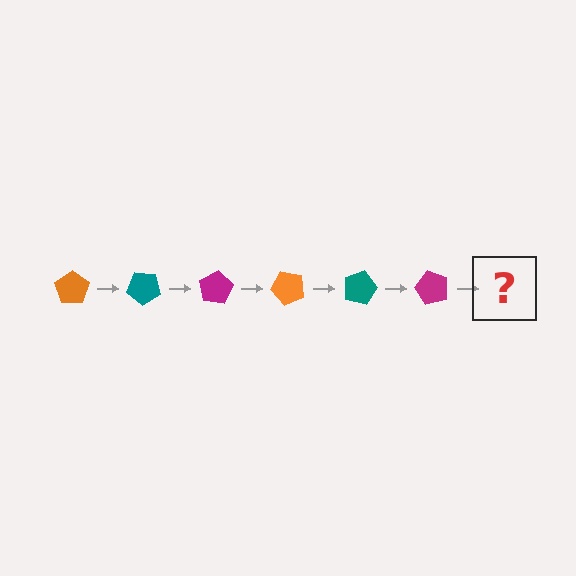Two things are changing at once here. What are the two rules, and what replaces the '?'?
The two rules are that it rotates 40 degrees each step and the color cycles through orange, teal, and magenta. The '?' should be an orange pentagon, rotated 240 degrees from the start.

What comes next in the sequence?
The next element should be an orange pentagon, rotated 240 degrees from the start.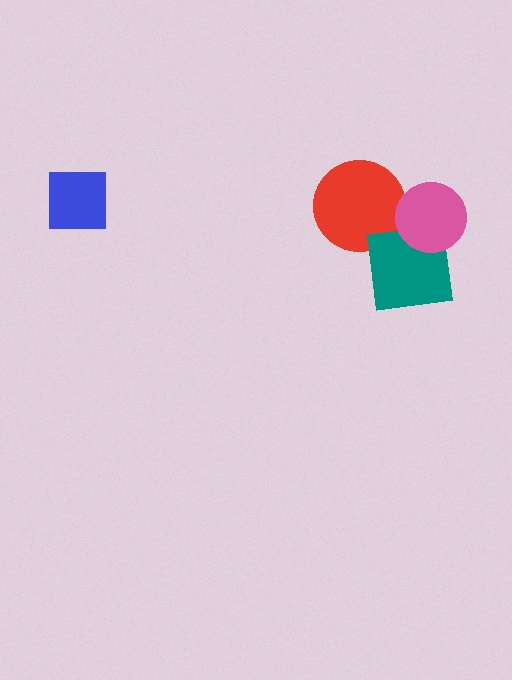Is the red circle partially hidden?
Yes, it is partially covered by another shape.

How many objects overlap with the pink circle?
2 objects overlap with the pink circle.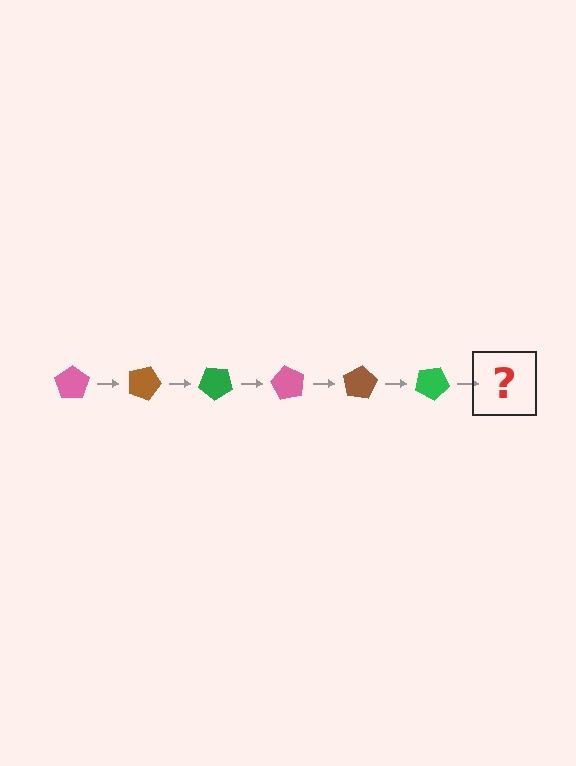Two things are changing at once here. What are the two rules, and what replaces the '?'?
The two rules are that it rotates 20 degrees each step and the color cycles through pink, brown, and green. The '?' should be a pink pentagon, rotated 120 degrees from the start.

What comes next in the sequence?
The next element should be a pink pentagon, rotated 120 degrees from the start.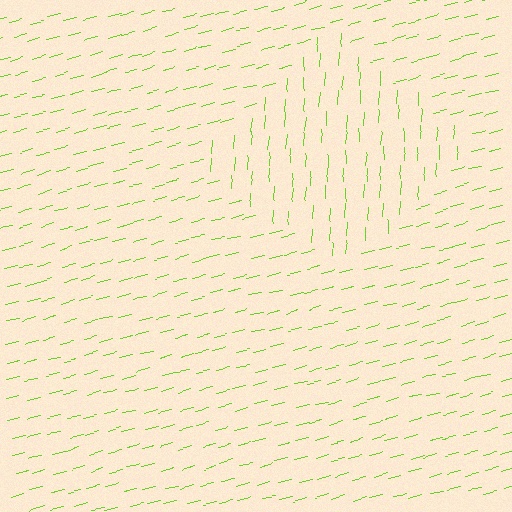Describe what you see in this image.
The image is filled with small lime line segments. A diamond region in the image has lines oriented differently from the surrounding lines, creating a visible texture boundary.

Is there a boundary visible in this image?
Yes, there is a texture boundary formed by a change in line orientation.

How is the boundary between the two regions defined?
The boundary is defined purely by a change in line orientation (approximately 72 degrees difference). All lines are the same color and thickness.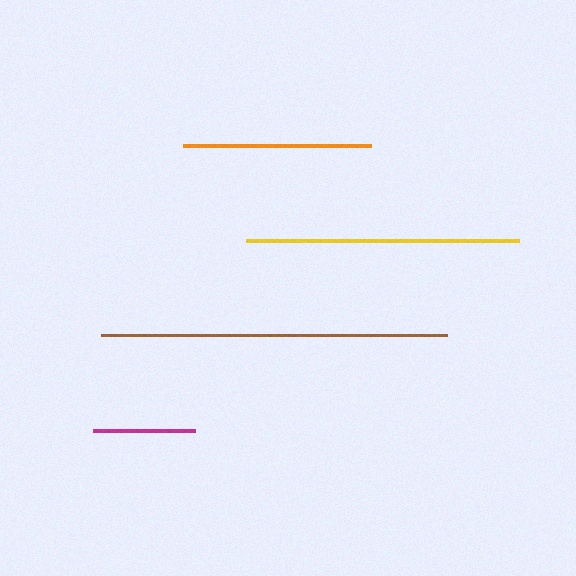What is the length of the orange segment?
The orange segment is approximately 188 pixels long.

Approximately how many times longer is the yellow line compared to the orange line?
The yellow line is approximately 1.4 times the length of the orange line.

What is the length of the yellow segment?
The yellow segment is approximately 272 pixels long.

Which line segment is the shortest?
The magenta line is the shortest at approximately 102 pixels.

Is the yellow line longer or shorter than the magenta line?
The yellow line is longer than the magenta line.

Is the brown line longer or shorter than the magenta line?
The brown line is longer than the magenta line.